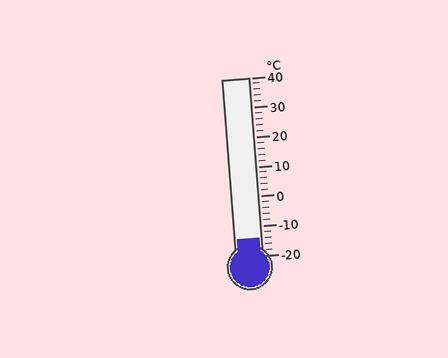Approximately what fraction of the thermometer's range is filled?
The thermometer is filled to approximately 10% of its range.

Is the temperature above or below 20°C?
The temperature is below 20°C.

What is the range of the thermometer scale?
The thermometer scale ranges from -20°C to 40°C.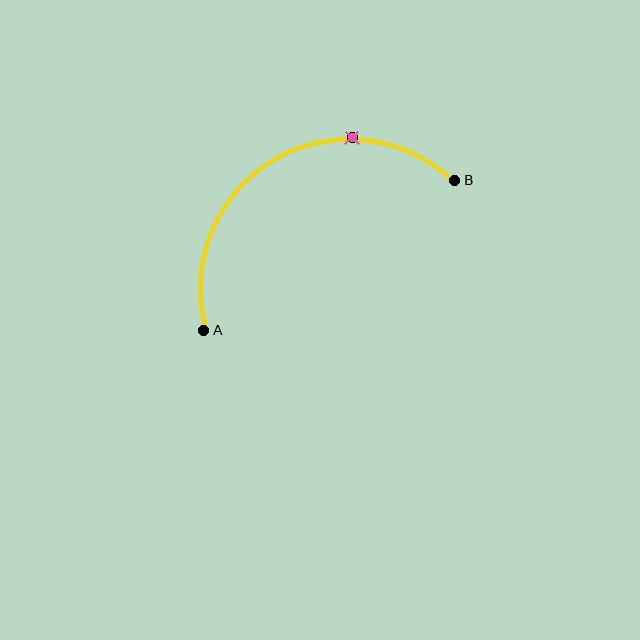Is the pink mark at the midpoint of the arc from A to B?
No. The pink mark lies on the arc but is closer to endpoint B. The arc midpoint would be at the point on the curve equidistant along the arc from both A and B.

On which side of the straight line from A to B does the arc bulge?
The arc bulges above the straight line connecting A and B.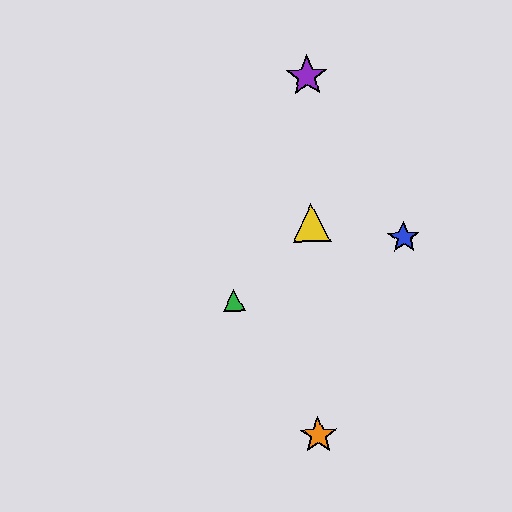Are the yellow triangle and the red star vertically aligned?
Yes, both are at x≈312.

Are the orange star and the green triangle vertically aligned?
No, the orange star is at x≈319 and the green triangle is at x≈234.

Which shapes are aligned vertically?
The red star, the yellow triangle, the purple star, the orange star are aligned vertically.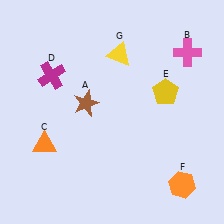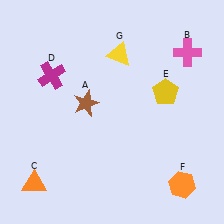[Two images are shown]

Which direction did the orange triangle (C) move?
The orange triangle (C) moved down.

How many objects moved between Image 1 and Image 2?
1 object moved between the two images.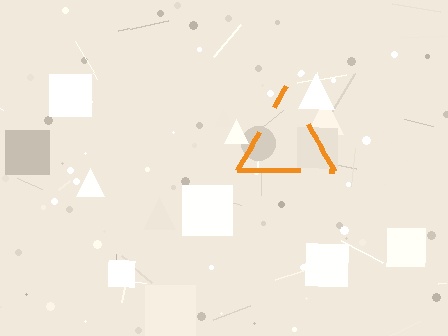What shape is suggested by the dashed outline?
The dashed outline suggests a triangle.